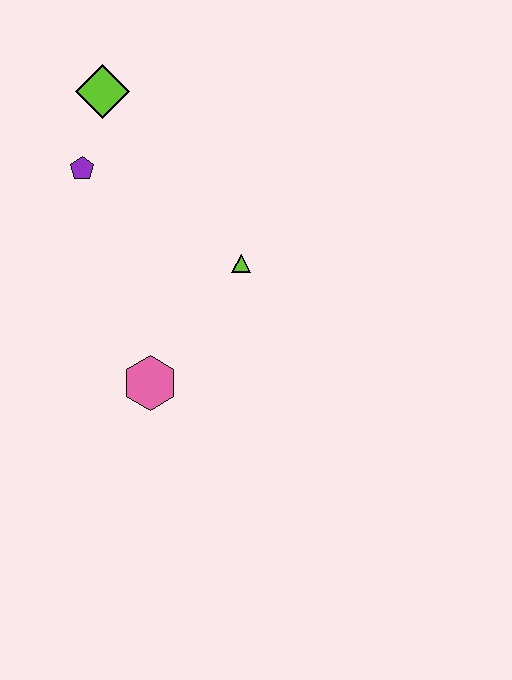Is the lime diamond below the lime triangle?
No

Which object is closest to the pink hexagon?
The lime triangle is closest to the pink hexagon.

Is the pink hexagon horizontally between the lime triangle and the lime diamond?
Yes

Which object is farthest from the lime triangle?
The lime diamond is farthest from the lime triangle.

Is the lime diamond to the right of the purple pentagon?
Yes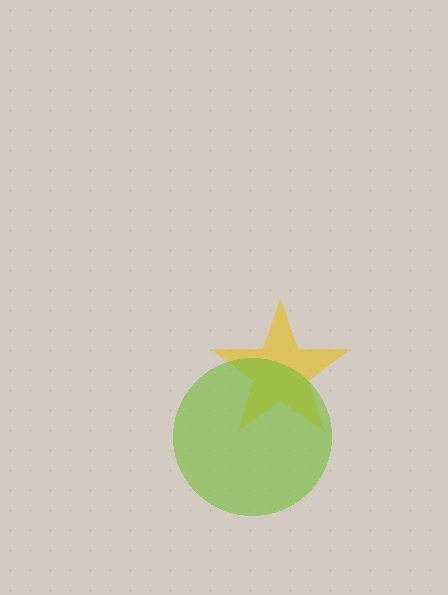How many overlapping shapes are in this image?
There are 2 overlapping shapes in the image.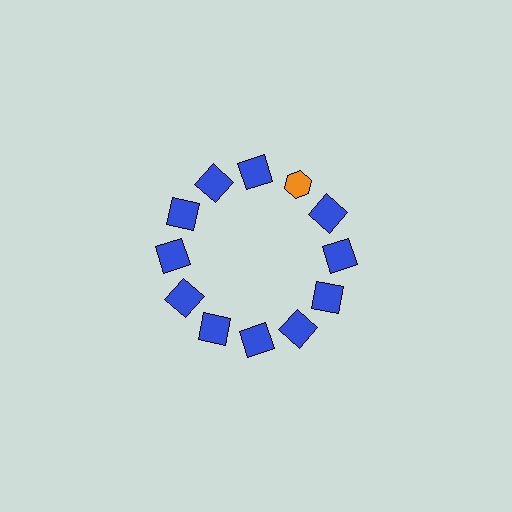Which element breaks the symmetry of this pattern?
The orange hexagon at roughly the 1 o'clock position breaks the symmetry. All other shapes are blue squares.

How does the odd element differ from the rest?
It differs in both color (orange instead of blue) and shape (hexagon instead of square).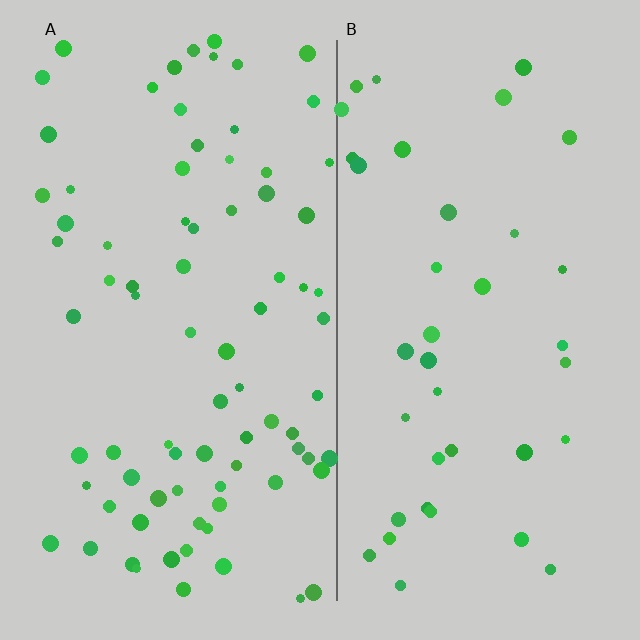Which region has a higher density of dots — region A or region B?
A (the left).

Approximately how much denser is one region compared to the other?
Approximately 2.1× — region A over region B.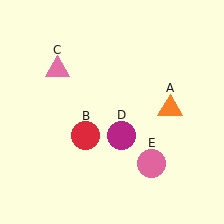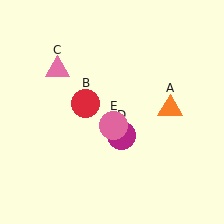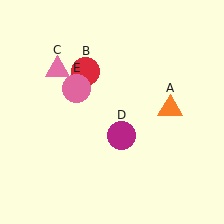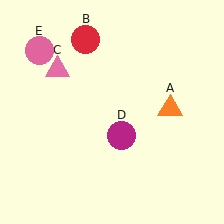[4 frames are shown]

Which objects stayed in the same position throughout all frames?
Orange triangle (object A) and pink triangle (object C) and magenta circle (object D) remained stationary.